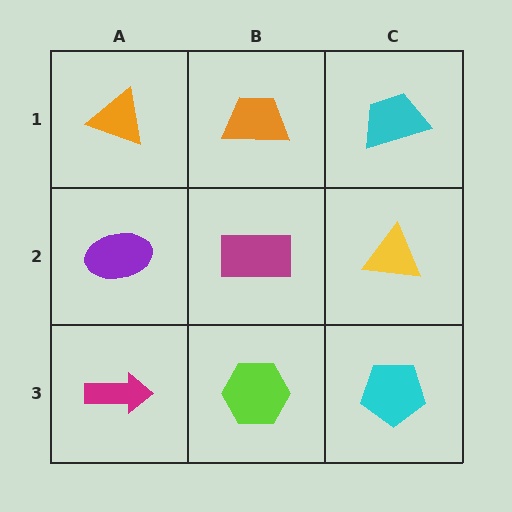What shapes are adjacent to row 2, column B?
An orange trapezoid (row 1, column B), a lime hexagon (row 3, column B), a purple ellipse (row 2, column A), a yellow triangle (row 2, column C).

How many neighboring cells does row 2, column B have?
4.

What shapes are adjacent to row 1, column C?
A yellow triangle (row 2, column C), an orange trapezoid (row 1, column B).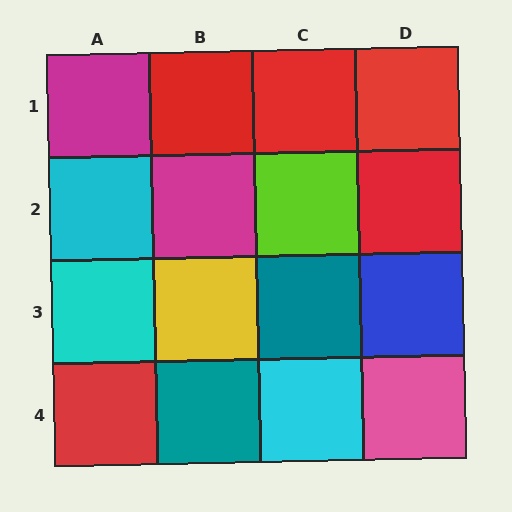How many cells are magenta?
2 cells are magenta.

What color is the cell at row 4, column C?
Cyan.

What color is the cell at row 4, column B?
Teal.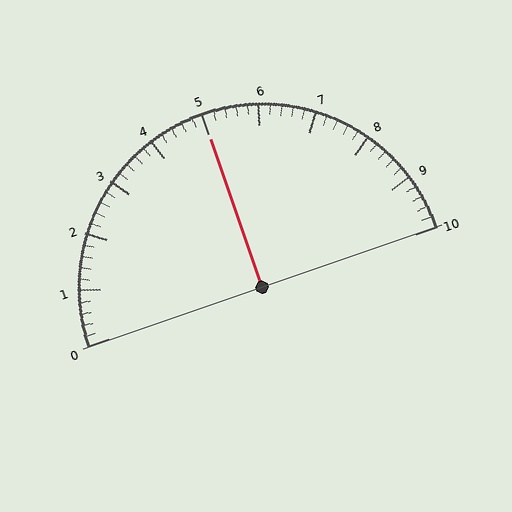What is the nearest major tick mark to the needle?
The nearest major tick mark is 5.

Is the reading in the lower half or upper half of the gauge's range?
The reading is in the upper half of the range (0 to 10).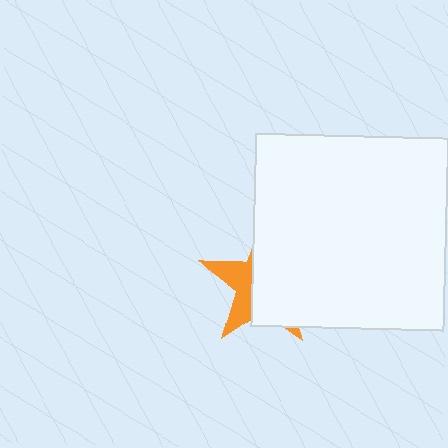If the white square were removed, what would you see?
You would see the complete orange star.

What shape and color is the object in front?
The object in front is a white square.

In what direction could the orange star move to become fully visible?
The orange star could move left. That would shift it out from behind the white square entirely.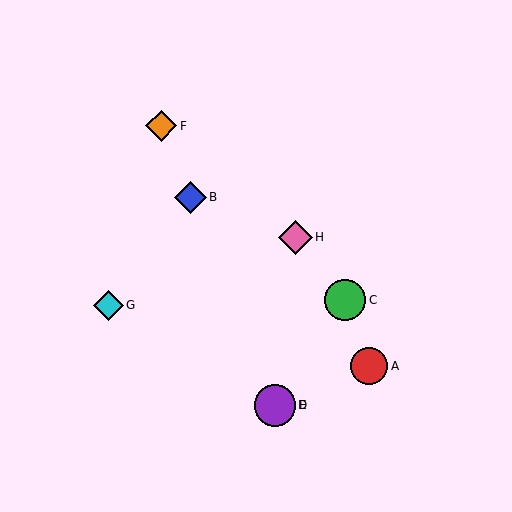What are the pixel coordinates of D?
Object D is at (275, 405).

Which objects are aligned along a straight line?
Objects B, D, E, F are aligned along a straight line.